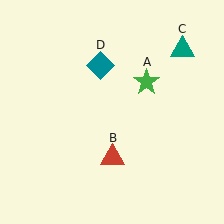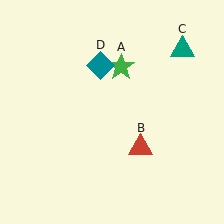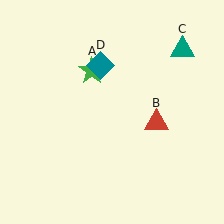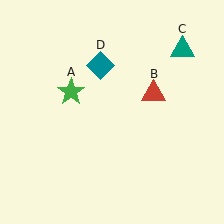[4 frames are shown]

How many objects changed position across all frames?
2 objects changed position: green star (object A), red triangle (object B).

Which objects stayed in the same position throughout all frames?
Teal triangle (object C) and teal diamond (object D) remained stationary.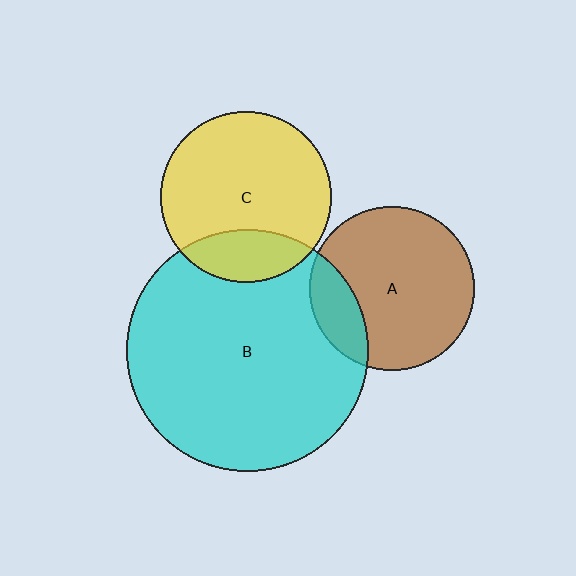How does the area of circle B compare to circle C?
Approximately 2.0 times.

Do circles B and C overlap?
Yes.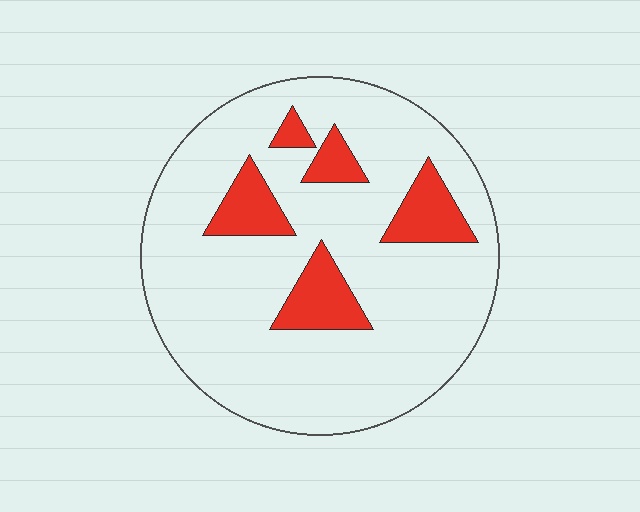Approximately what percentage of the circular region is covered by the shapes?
Approximately 15%.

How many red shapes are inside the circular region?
5.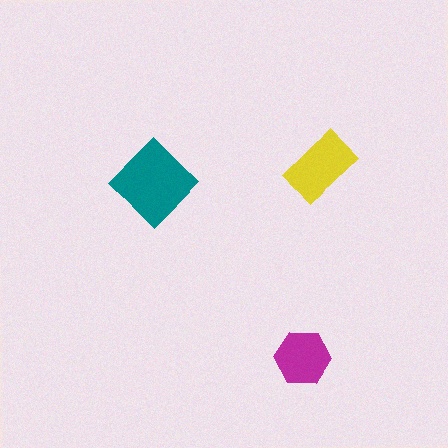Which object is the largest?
The teal diamond.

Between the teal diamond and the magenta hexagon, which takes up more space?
The teal diamond.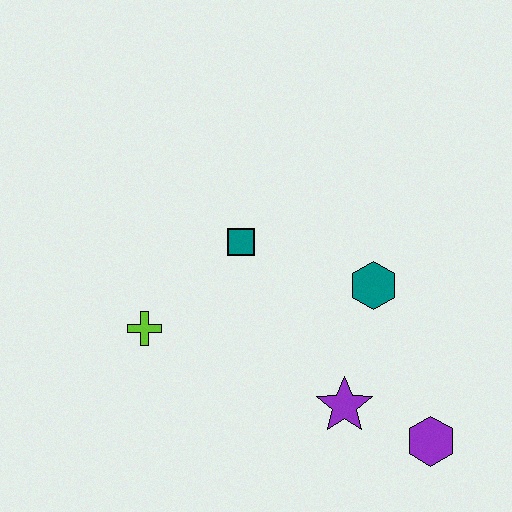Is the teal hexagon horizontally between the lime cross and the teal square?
No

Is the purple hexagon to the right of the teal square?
Yes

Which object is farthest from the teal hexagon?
The lime cross is farthest from the teal hexagon.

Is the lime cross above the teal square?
No